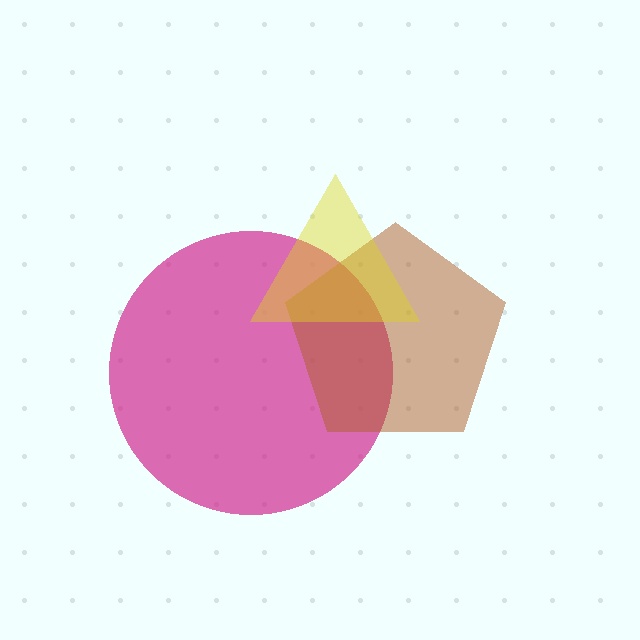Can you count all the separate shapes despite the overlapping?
Yes, there are 3 separate shapes.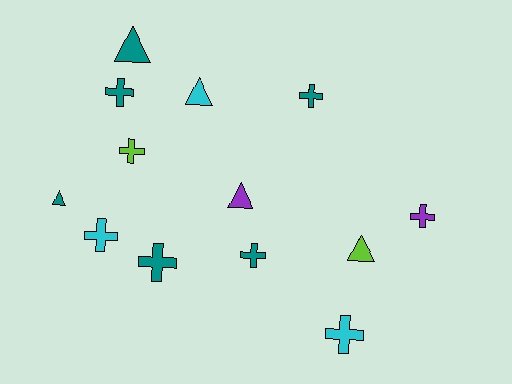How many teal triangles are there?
There are 2 teal triangles.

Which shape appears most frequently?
Cross, with 8 objects.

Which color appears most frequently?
Teal, with 6 objects.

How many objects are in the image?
There are 13 objects.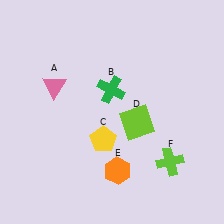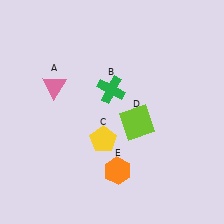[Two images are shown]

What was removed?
The lime cross (F) was removed in Image 2.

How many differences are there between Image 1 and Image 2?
There is 1 difference between the two images.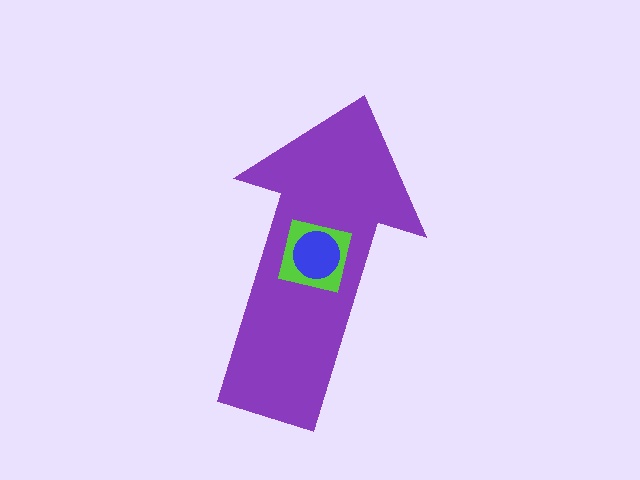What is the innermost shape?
The blue circle.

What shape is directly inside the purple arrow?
The lime square.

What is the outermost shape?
The purple arrow.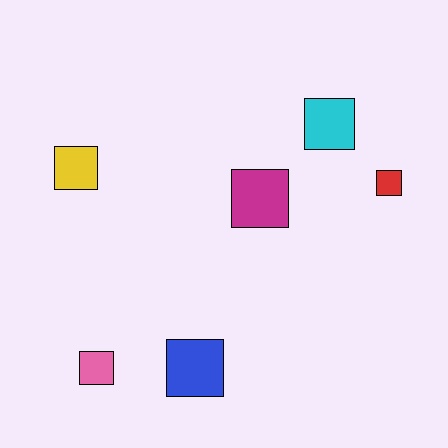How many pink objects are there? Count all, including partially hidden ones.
There is 1 pink object.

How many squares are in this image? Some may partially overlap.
There are 6 squares.